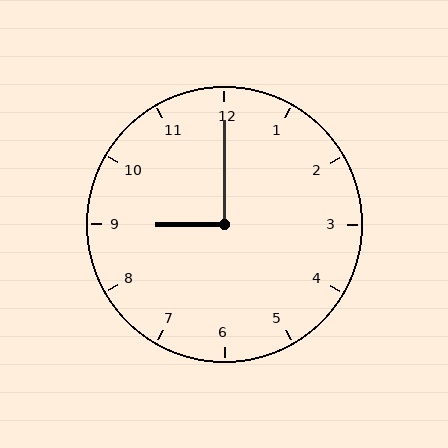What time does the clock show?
9:00.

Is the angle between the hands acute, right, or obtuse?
It is right.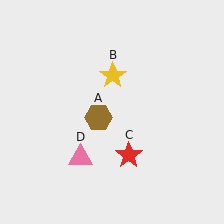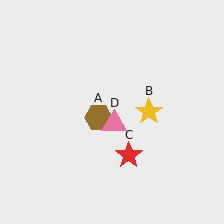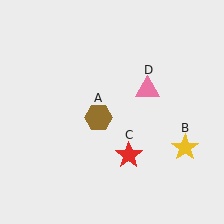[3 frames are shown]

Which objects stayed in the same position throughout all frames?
Brown hexagon (object A) and red star (object C) remained stationary.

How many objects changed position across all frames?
2 objects changed position: yellow star (object B), pink triangle (object D).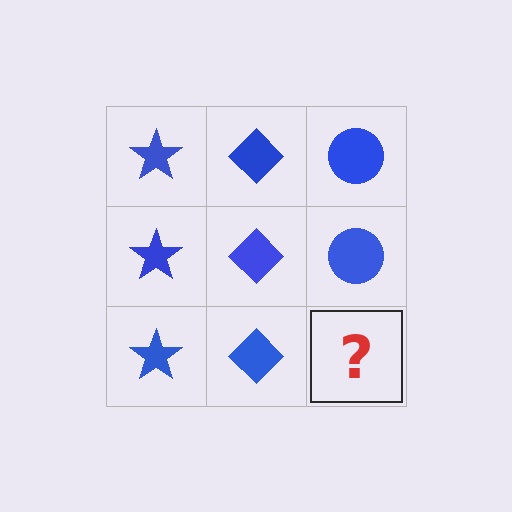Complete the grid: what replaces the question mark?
The question mark should be replaced with a blue circle.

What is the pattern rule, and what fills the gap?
The rule is that each column has a consistent shape. The gap should be filled with a blue circle.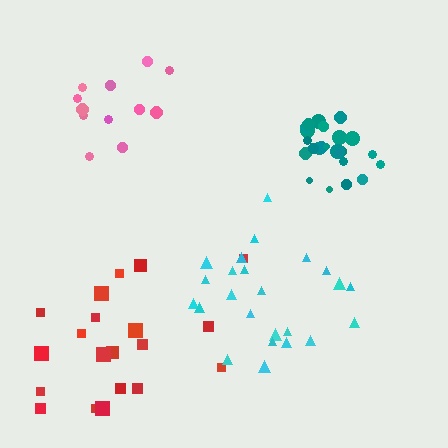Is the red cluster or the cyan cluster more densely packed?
Cyan.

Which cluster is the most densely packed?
Teal.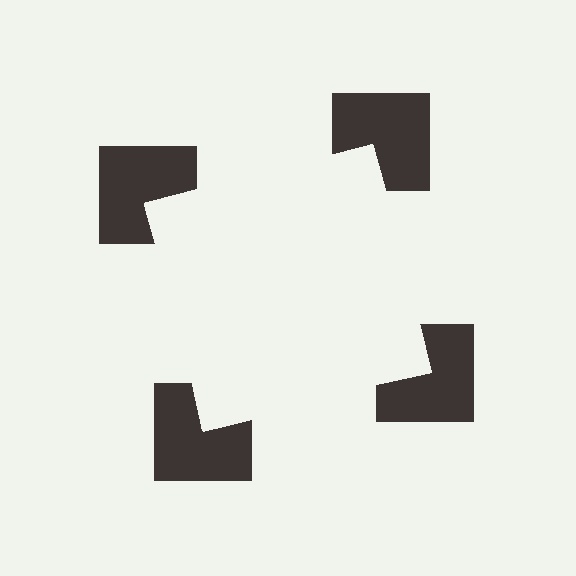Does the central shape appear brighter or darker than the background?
It typically appears slightly brighter than the background, even though no actual brightness change is drawn.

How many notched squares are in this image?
There are 4 — one at each vertex of the illusory square.